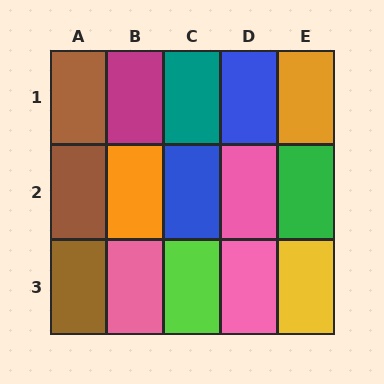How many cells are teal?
1 cell is teal.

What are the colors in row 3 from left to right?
Brown, pink, lime, pink, yellow.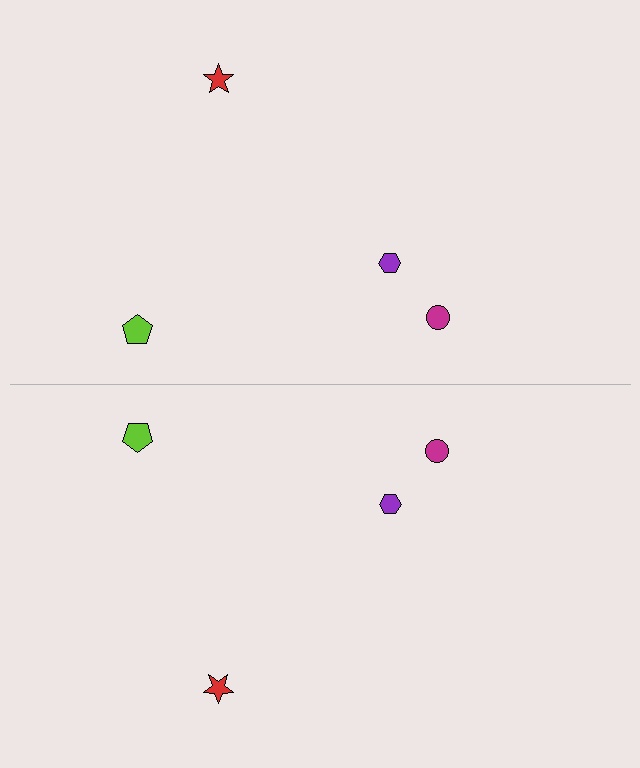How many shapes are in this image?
There are 8 shapes in this image.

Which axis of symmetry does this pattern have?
The pattern has a horizontal axis of symmetry running through the center of the image.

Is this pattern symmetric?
Yes, this pattern has bilateral (reflection) symmetry.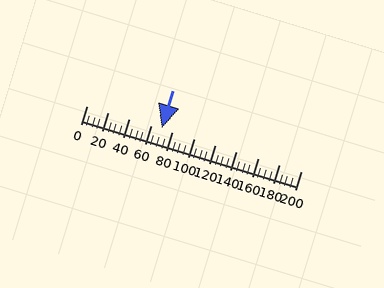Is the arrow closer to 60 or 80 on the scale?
The arrow is closer to 60.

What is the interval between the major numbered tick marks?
The major tick marks are spaced 20 units apart.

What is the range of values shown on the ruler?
The ruler shows values from 0 to 200.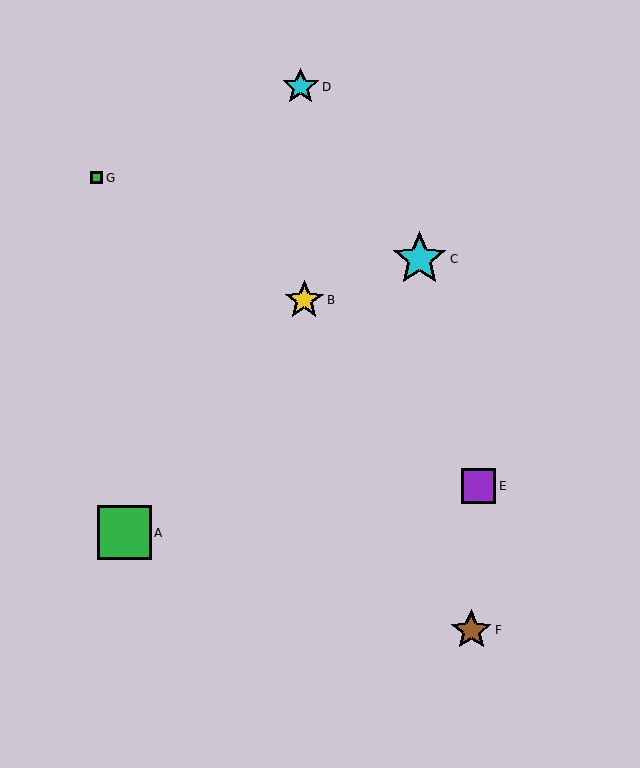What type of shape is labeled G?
Shape G is a green square.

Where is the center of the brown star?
The center of the brown star is at (471, 630).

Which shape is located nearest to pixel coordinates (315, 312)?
The yellow star (labeled B) at (304, 300) is nearest to that location.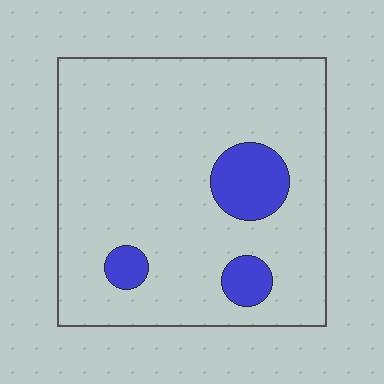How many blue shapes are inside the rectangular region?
3.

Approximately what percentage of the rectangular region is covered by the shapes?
Approximately 10%.